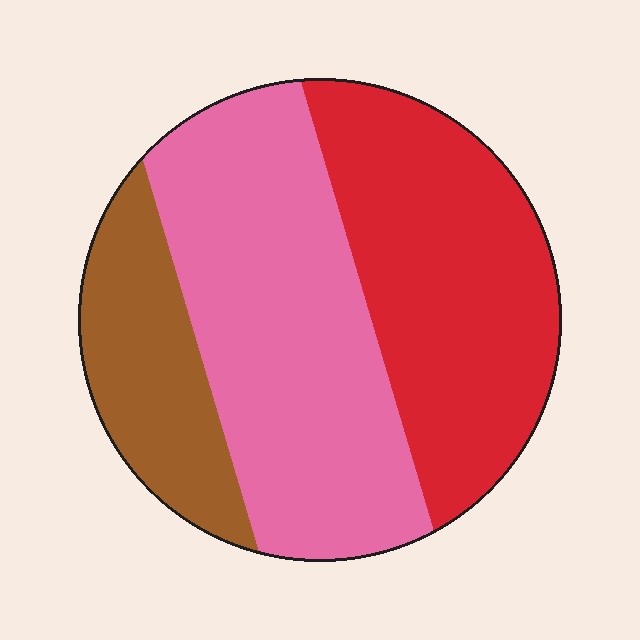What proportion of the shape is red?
Red takes up about three eighths (3/8) of the shape.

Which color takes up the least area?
Brown, at roughly 20%.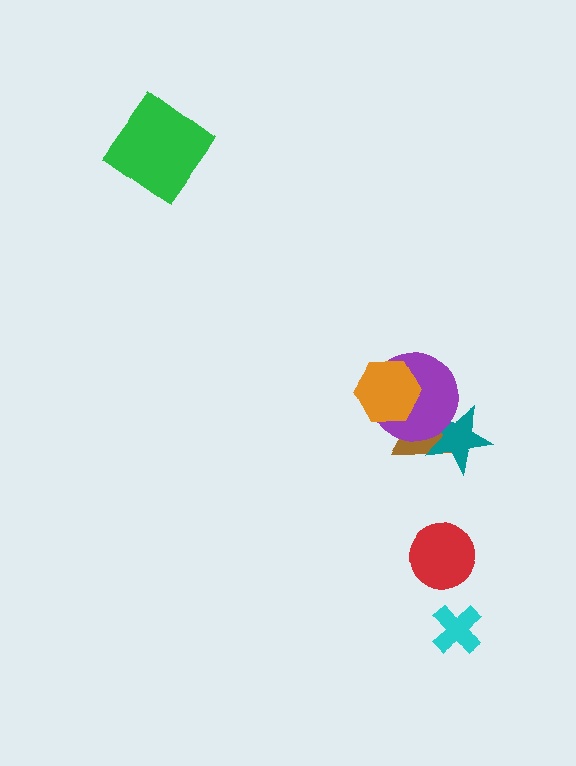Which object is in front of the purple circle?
The orange hexagon is in front of the purple circle.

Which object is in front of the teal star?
The purple circle is in front of the teal star.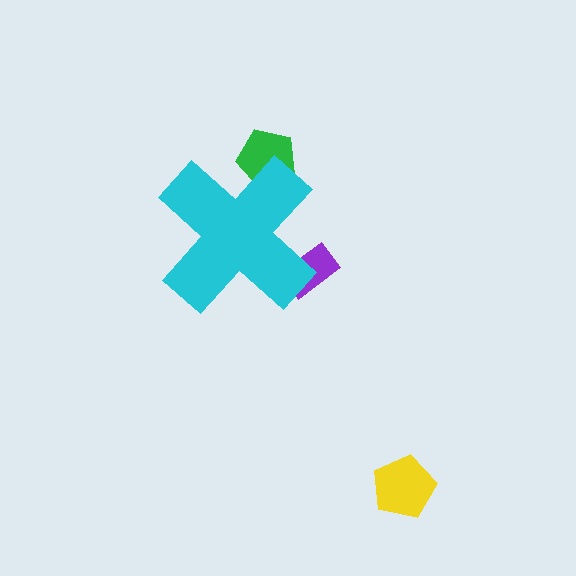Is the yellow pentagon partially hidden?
No, the yellow pentagon is fully visible.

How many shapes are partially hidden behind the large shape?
2 shapes are partially hidden.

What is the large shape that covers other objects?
A cyan cross.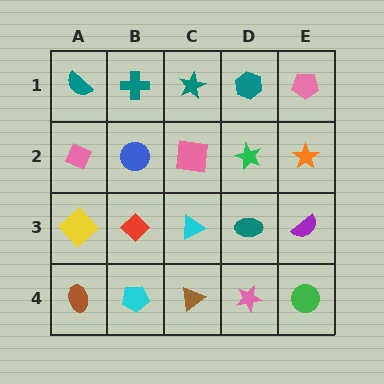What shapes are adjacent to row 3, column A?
A pink diamond (row 2, column A), a brown ellipse (row 4, column A), a red diamond (row 3, column B).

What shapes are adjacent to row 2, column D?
A teal hexagon (row 1, column D), a teal ellipse (row 3, column D), a pink square (row 2, column C), an orange star (row 2, column E).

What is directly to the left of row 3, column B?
A yellow diamond.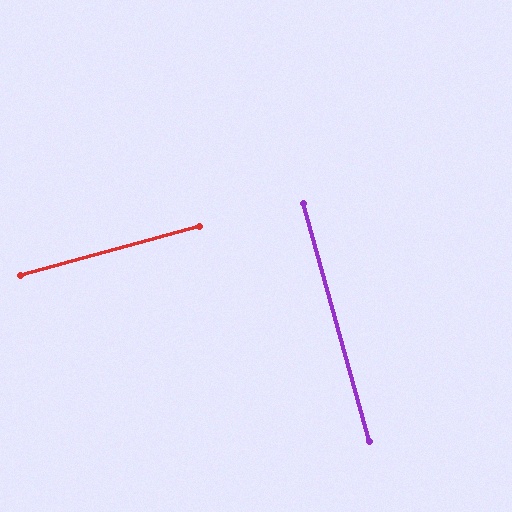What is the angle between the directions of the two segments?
Approximately 90 degrees.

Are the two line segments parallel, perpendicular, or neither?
Perpendicular — they meet at approximately 90°.